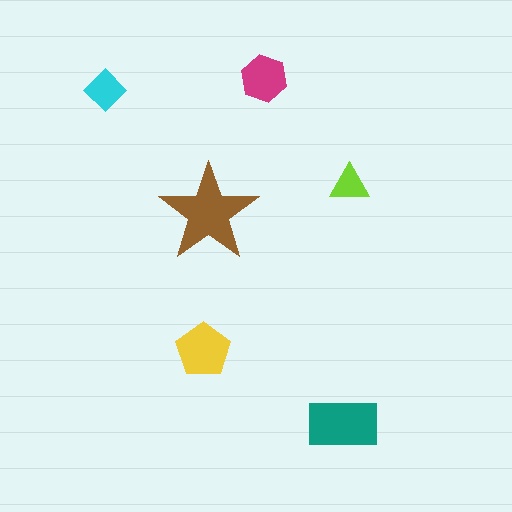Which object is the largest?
The brown star.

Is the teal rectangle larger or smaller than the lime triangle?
Larger.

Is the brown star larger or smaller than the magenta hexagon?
Larger.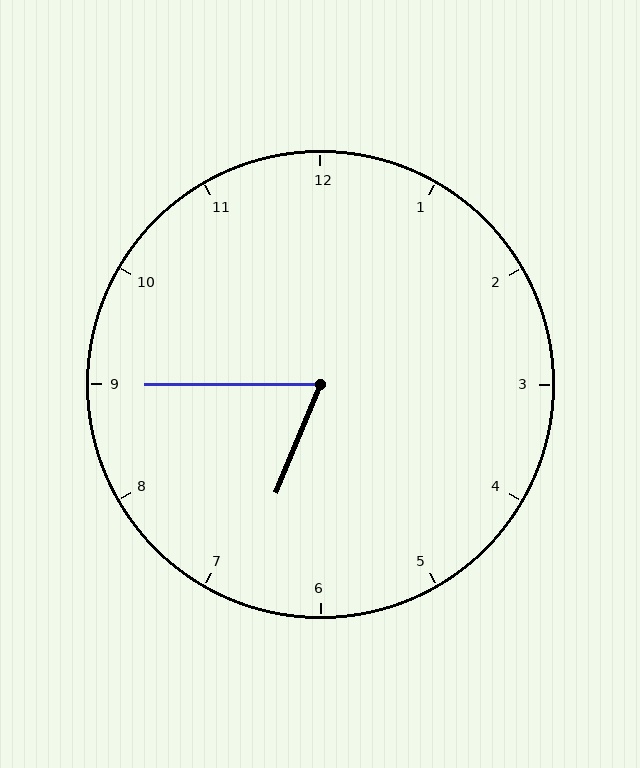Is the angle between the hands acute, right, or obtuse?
It is acute.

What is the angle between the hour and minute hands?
Approximately 68 degrees.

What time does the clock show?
6:45.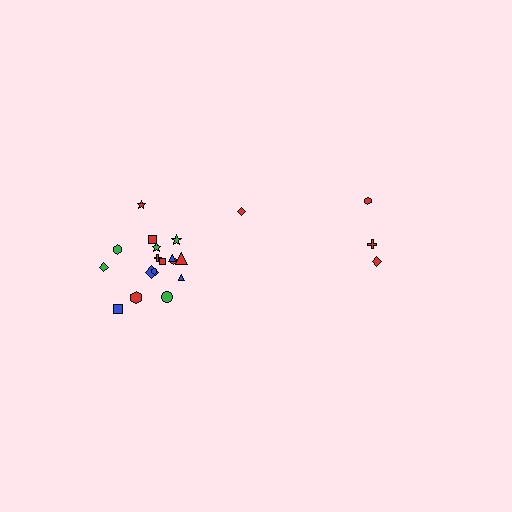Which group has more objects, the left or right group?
The left group.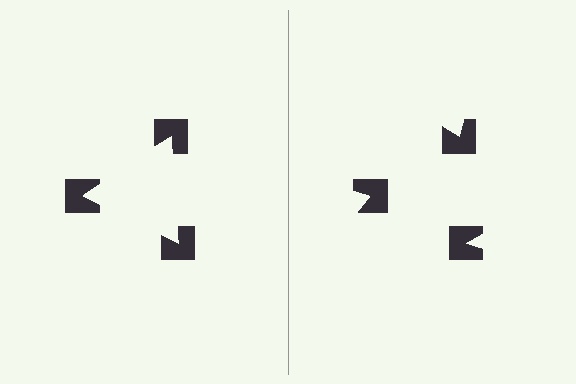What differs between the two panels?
The notched squares are positioned identically on both sides; only the wedge orientations differ. On the left they align to a triangle; on the right they are misaligned.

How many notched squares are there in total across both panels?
6 — 3 on each side.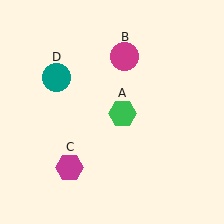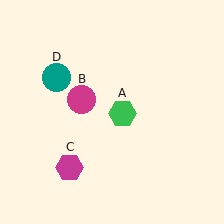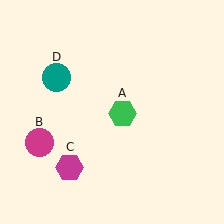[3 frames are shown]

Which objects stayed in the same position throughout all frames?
Green hexagon (object A) and magenta hexagon (object C) and teal circle (object D) remained stationary.